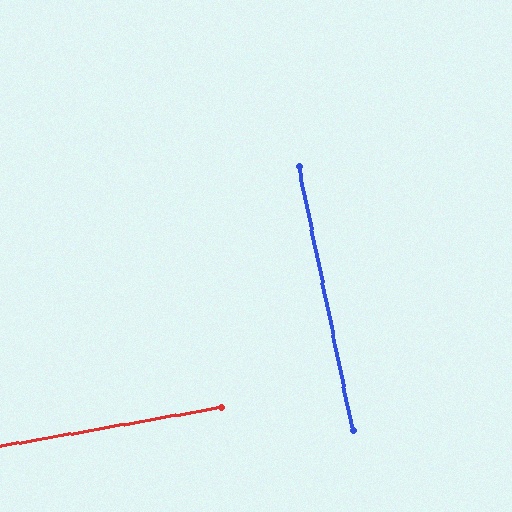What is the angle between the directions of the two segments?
Approximately 88 degrees.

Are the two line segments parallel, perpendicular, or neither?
Perpendicular — they meet at approximately 88°.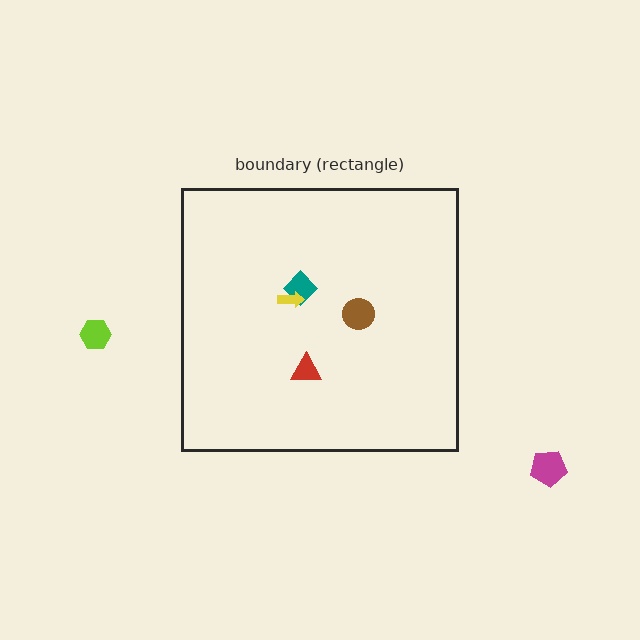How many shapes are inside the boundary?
4 inside, 2 outside.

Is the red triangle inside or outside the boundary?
Inside.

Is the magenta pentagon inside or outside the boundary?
Outside.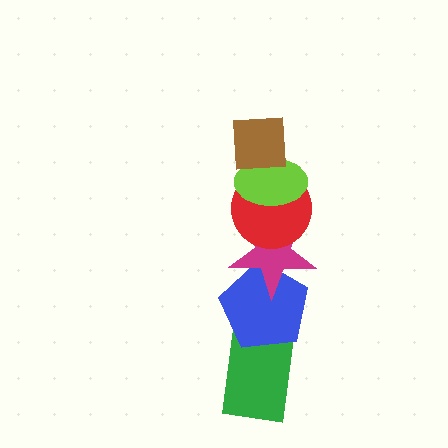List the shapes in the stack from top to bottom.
From top to bottom: the brown square, the lime ellipse, the red circle, the magenta star, the blue pentagon, the green rectangle.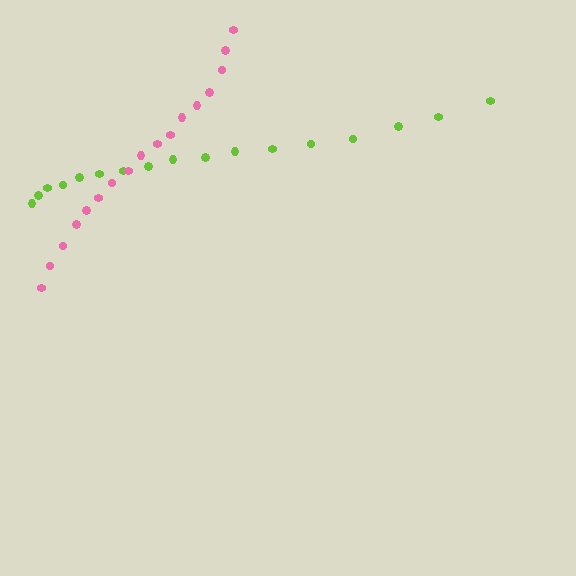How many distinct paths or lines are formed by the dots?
There are 2 distinct paths.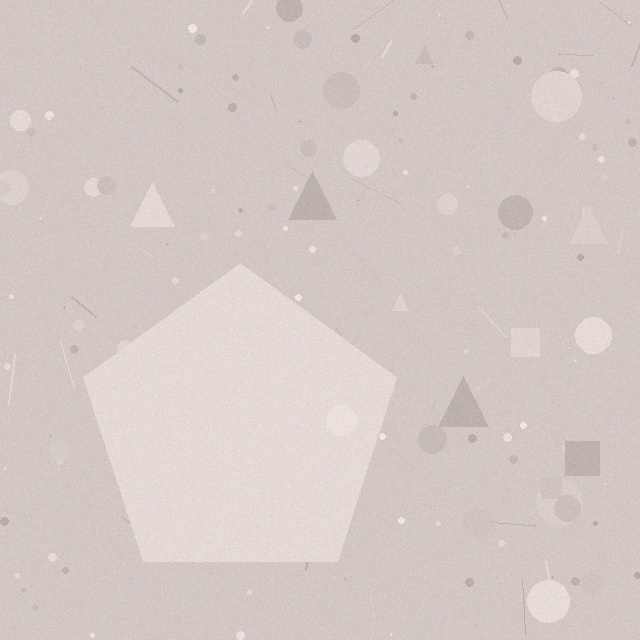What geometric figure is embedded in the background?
A pentagon is embedded in the background.